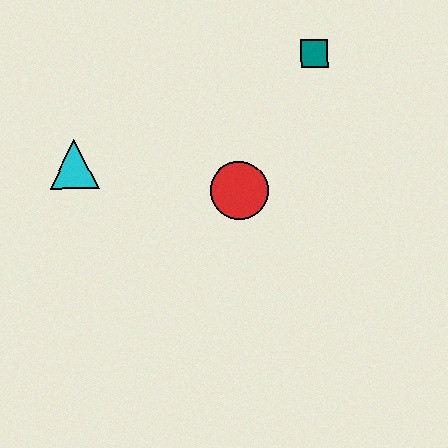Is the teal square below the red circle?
No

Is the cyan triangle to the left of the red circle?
Yes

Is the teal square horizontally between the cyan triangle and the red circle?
No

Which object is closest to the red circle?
The teal square is closest to the red circle.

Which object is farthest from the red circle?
The cyan triangle is farthest from the red circle.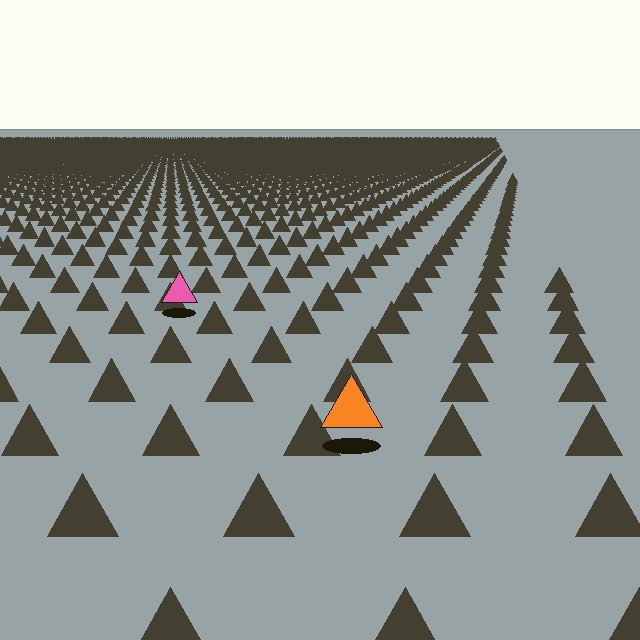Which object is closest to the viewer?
The orange triangle is closest. The texture marks near it are larger and more spread out.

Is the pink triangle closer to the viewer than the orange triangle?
No. The orange triangle is closer — you can tell from the texture gradient: the ground texture is coarser near it.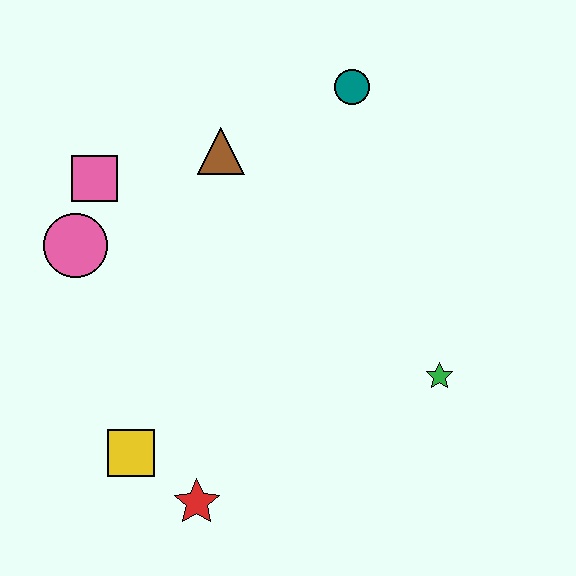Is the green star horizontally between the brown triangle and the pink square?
No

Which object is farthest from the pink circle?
The green star is farthest from the pink circle.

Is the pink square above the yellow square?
Yes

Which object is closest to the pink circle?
The pink square is closest to the pink circle.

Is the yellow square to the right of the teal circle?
No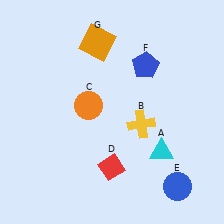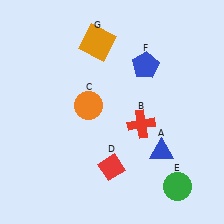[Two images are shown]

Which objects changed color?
A changed from cyan to blue. B changed from yellow to red. E changed from blue to green.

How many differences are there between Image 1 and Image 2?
There are 3 differences between the two images.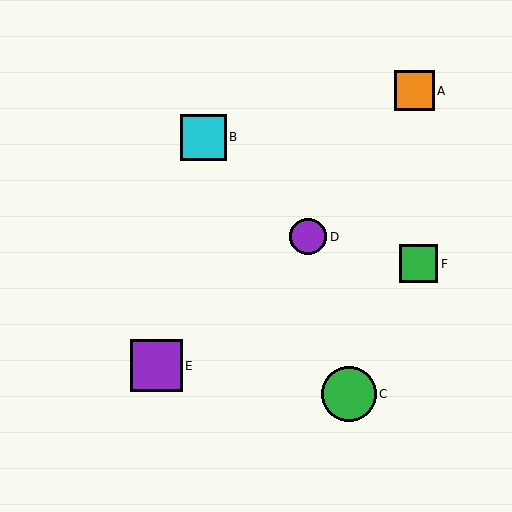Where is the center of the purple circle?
The center of the purple circle is at (308, 237).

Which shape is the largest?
The green circle (labeled C) is the largest.